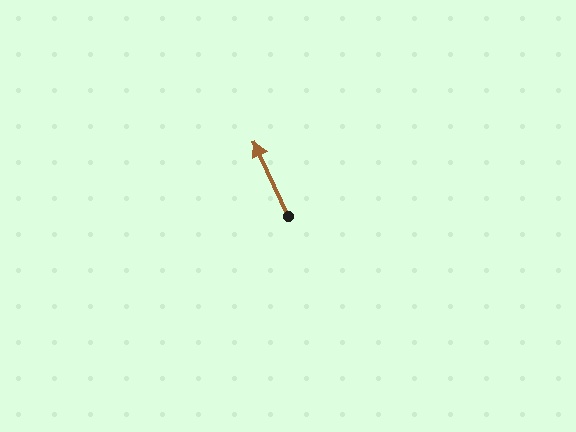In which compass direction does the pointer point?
Northwest.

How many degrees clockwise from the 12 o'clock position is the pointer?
Approximately 335 degrees.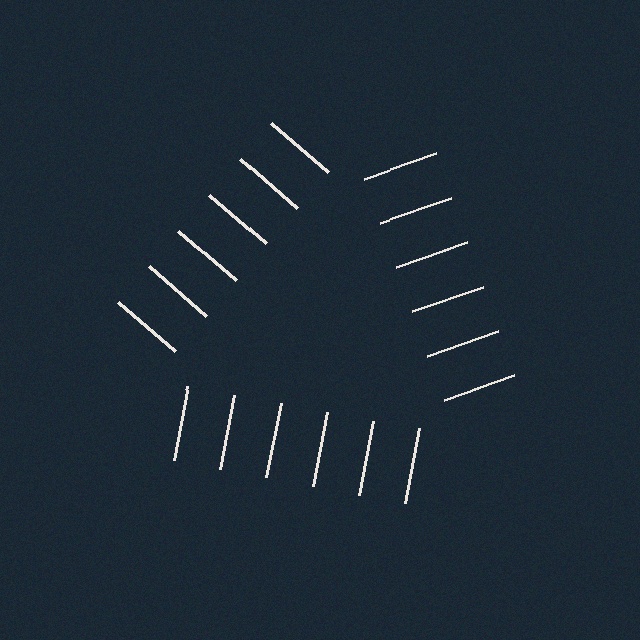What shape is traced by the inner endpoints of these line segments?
An illusory triangle — the line segments terminate on its edges but no continuous stroke is drawn.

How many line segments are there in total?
18 — 6 along each of the 3 edges.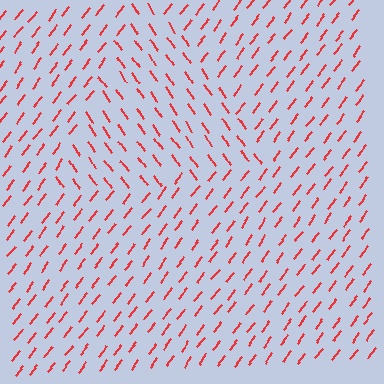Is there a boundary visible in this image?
Yes, there is a texture boundary formed by a change in line orientation.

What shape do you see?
I see a triangle.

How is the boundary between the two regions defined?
The boundary is defined purely by a change in line orientation (approximately 72 degrees difference). All lines are the same color and thickness.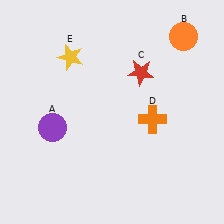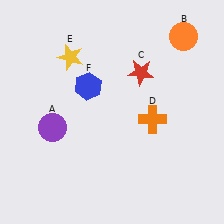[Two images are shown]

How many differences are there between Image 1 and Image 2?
There is 1 difference between the two images.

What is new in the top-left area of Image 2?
A blue hexagon (F) was added in the top-left area of Image 2.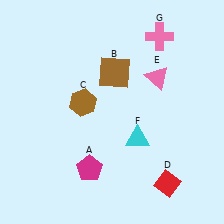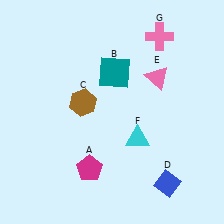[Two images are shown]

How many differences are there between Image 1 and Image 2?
There are 2 differences between the two images.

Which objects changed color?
B changed from brown to teal. D changed from red to blue.